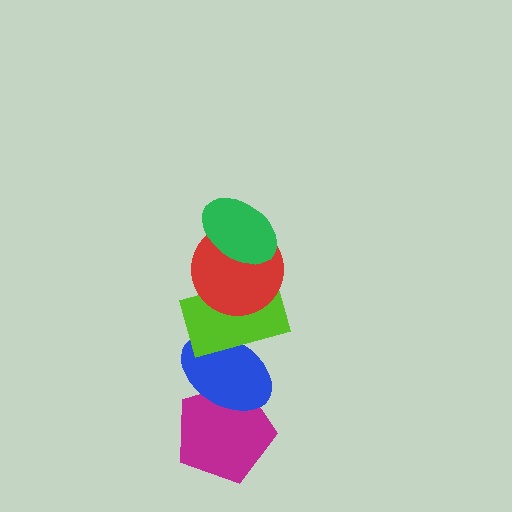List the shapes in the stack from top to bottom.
From top to bottom: the green ellipse, the red circle, the lime rectangle, the blue ellipse, the magenta pentagon.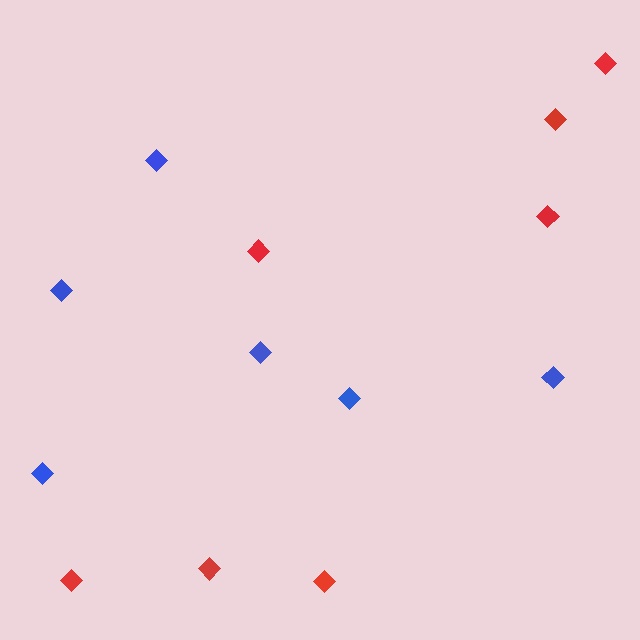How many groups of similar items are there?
There are 2 groups: one group of red diamonds (7) and one group of blue diamonds (6).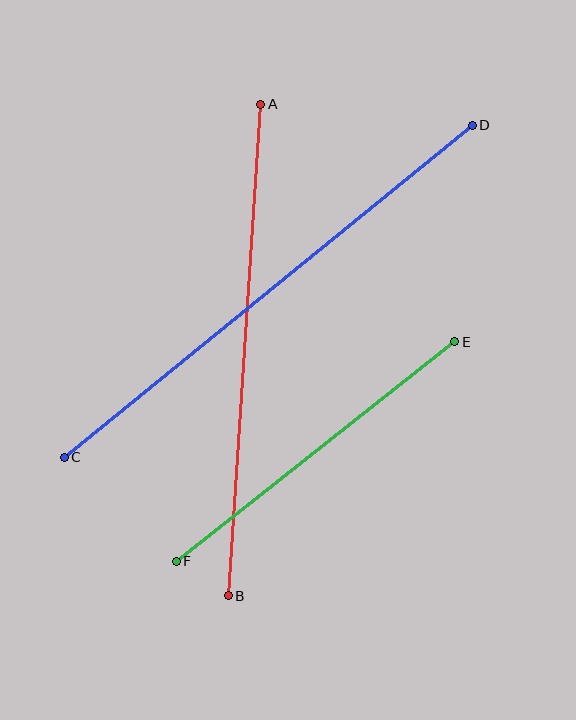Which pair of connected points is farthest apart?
Points C and D are farthest apart.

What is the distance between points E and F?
The distance is approximately 355 pixels.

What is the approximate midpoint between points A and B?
The midpoint is at approximately (244, 350) pixels.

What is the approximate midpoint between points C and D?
The midpoint is at approximately (268, 291) pixels.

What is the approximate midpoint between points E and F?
The midpoint is at approximately (315, 451) pixels.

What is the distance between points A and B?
The distance is approximately 492 pixels.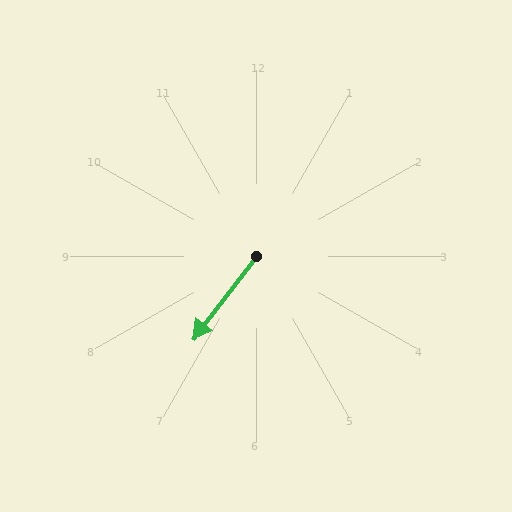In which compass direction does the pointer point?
Southwest.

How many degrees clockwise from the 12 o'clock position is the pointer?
Approximately 217 degrees.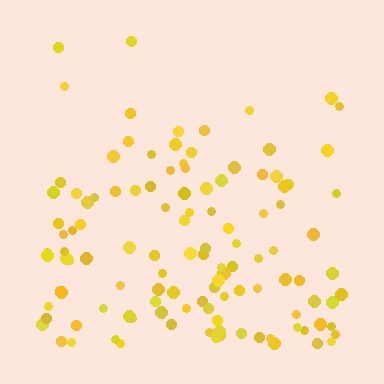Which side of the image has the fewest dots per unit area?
The top.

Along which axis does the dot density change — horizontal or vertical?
Vertical.